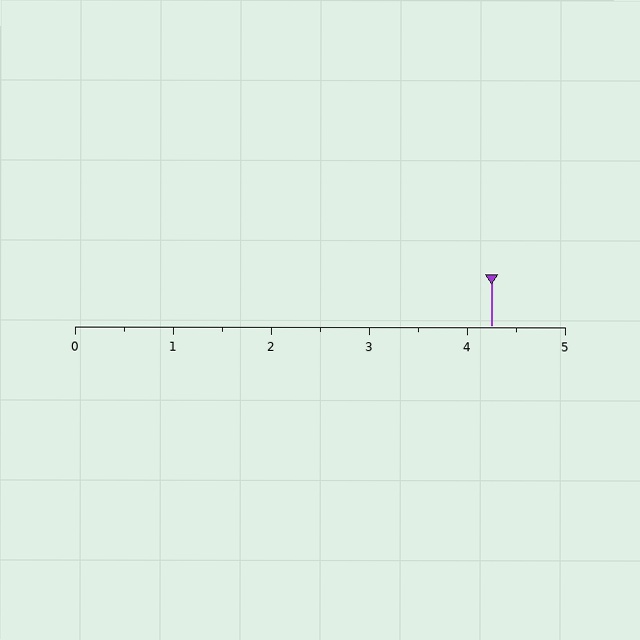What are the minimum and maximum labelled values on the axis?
The axis runs from 0 to 5.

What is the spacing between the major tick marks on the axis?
The major ticks are spaced 1 apart.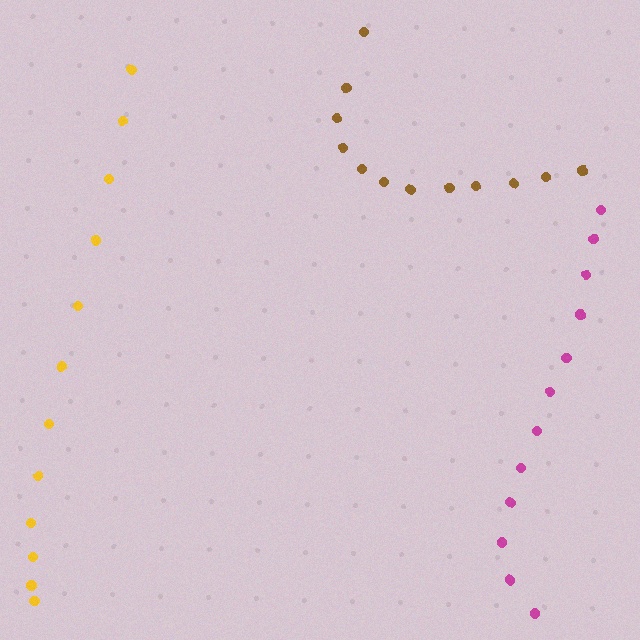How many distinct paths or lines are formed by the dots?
There are 3 distinct paths.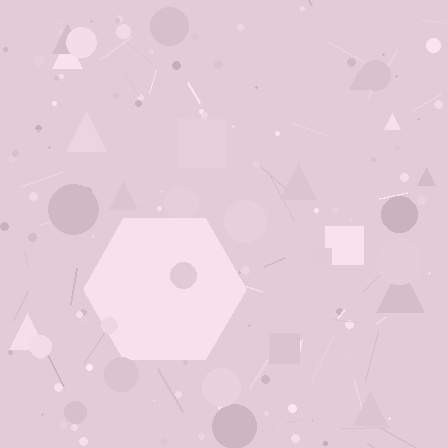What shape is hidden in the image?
A hexagon is hidden in the image.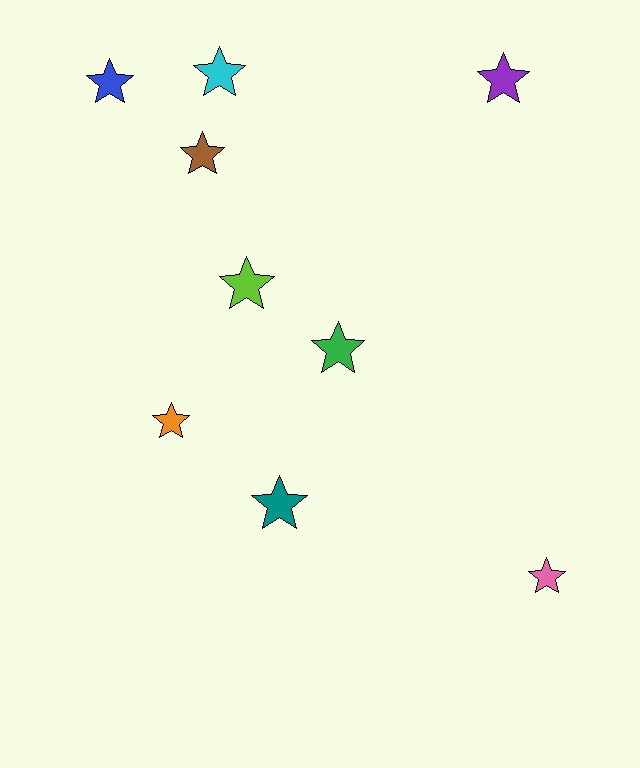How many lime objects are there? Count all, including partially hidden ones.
There is 1 lime object.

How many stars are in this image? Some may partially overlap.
There are 9 stars.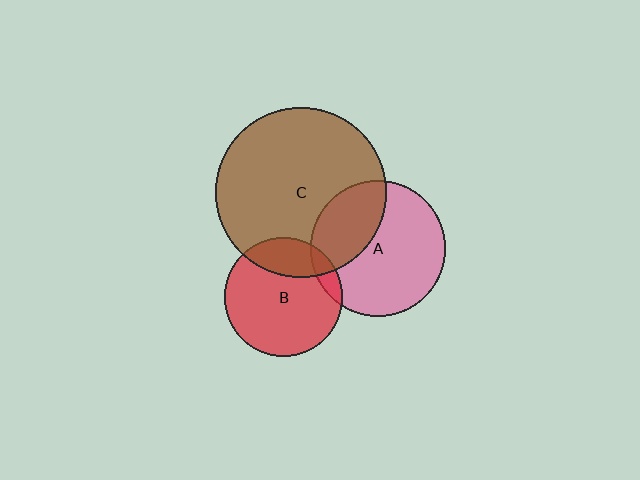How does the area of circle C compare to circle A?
Approximately 1.6 times.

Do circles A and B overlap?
Yes.